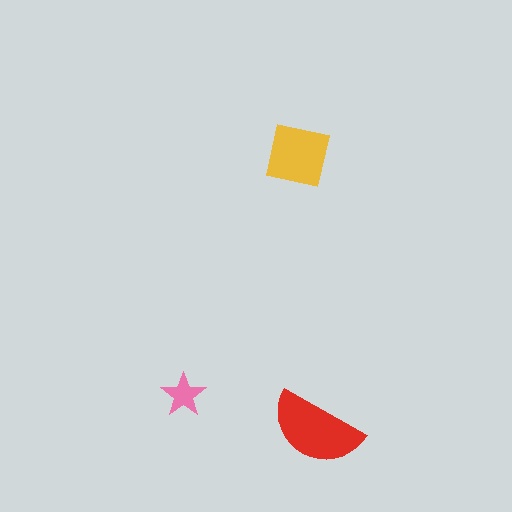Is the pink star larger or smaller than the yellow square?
Smaller.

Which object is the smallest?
The pink star.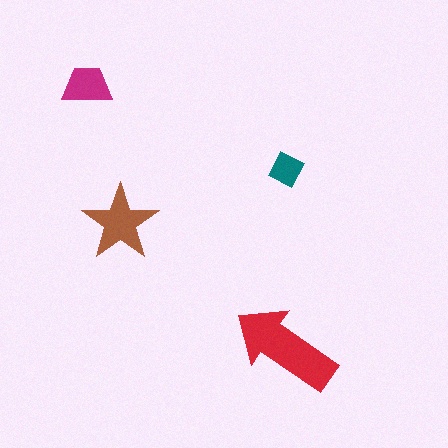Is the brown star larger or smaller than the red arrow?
Smaller.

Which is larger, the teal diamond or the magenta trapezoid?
The magenta trapezoid.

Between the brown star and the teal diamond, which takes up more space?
The brown star.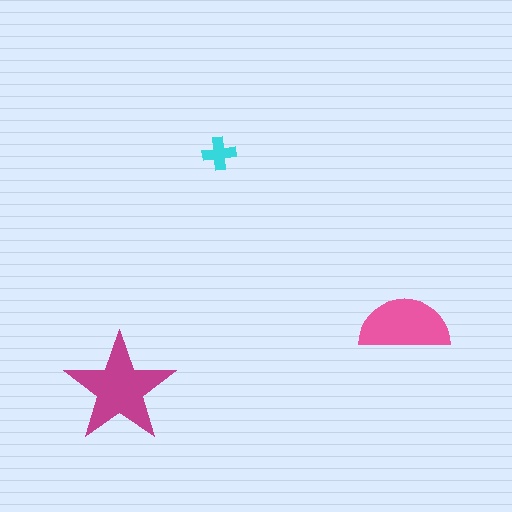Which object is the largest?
The magenta star.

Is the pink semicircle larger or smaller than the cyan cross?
Larger.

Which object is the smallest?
The cyan cross.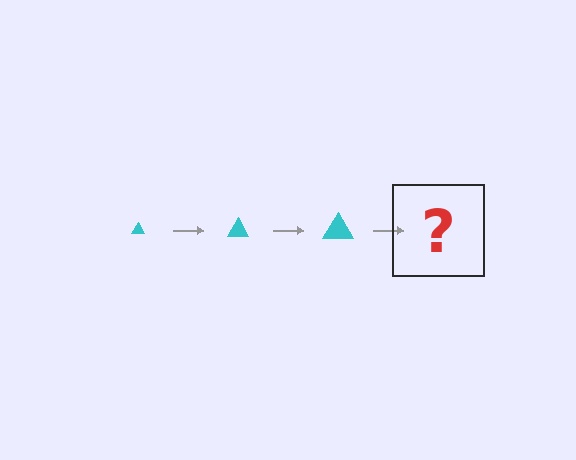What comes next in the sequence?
The next element should be a cyan triangle, larger than the previous one.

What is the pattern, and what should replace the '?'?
The pattern is that the triangle gets progressively larger each step. The '?' should be a cyan triangle, larger than the previous one.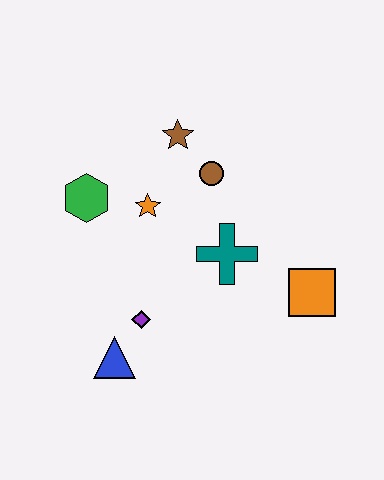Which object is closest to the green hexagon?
The orange star is closest to the green hexagon.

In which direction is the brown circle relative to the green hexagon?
The brown circle is to the right of the green hexagon.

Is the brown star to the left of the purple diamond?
No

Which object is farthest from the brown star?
The blue triangle is farthest from the brown star.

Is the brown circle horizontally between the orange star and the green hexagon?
No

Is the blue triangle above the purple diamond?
No